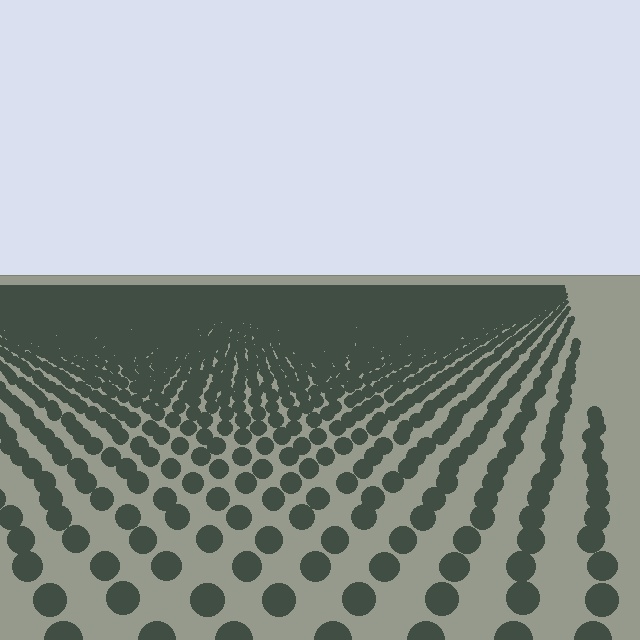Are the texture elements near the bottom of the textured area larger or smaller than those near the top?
Larger. Near the bottom, elements are closer to the viewer and appear at a bigger on-screen size.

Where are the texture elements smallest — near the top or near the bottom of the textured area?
Near the top.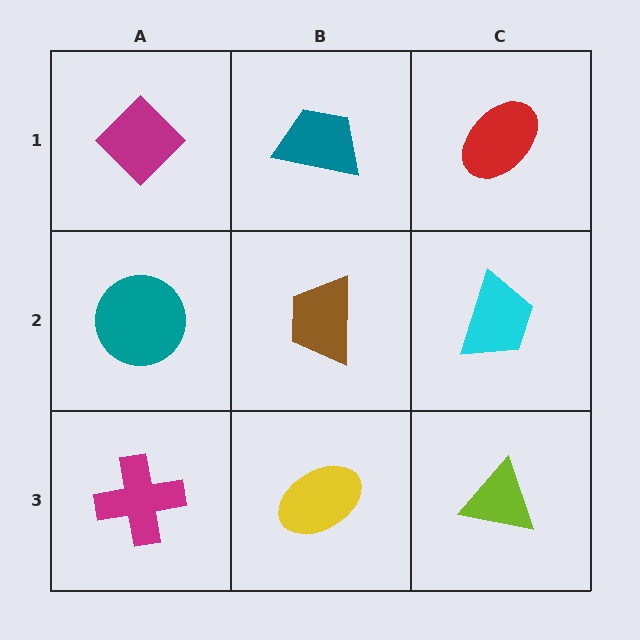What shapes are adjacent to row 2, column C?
A red ellipse (row 1, column C), a lime triangle (row 3, column C), a brown trapezoid (row 2, column B).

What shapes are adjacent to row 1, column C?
A cyan trapezoid (row 2, column C), a teal trapezoid (row 1, column B).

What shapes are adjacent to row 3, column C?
A cyan trapezoid (row 2, column C), a yellow ellipse (row 3, column B).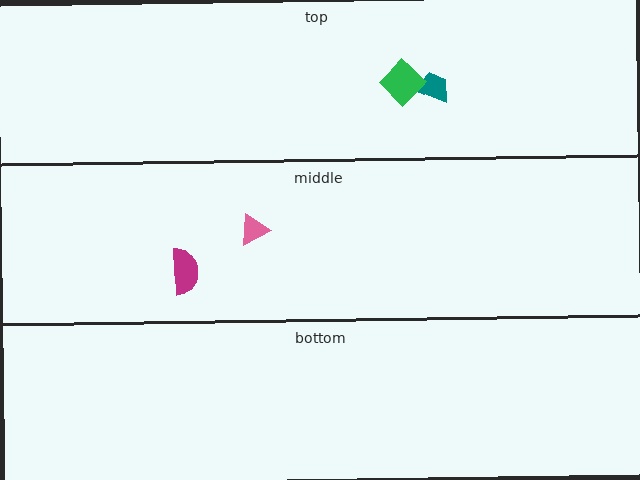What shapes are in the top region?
The teal trapezoid, the green diamond.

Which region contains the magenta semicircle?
The middle region.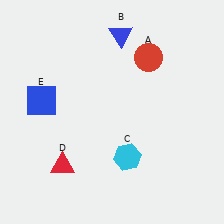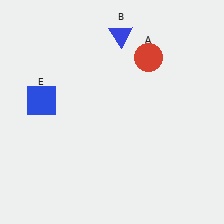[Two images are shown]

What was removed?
The red triangle (D), the cyan hexagon (C) were removed in Image 2.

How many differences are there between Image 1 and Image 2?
There are 2 differences between the two images.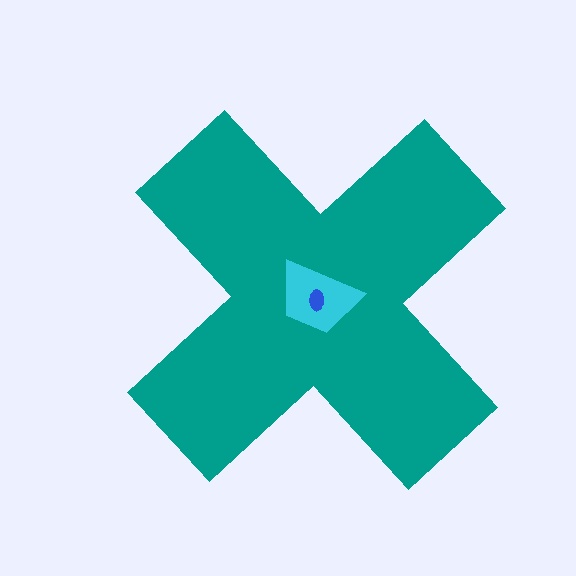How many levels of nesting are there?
3.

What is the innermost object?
The blue ellipse.